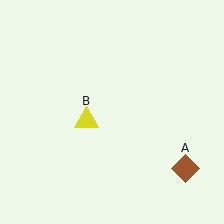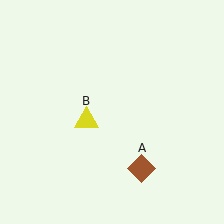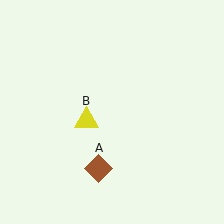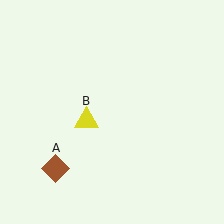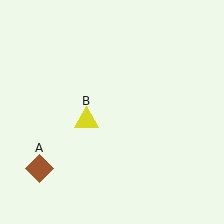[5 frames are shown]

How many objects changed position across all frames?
1 object changed position: brown diamond (object A).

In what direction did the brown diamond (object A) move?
The brown diamond (object A) moved left.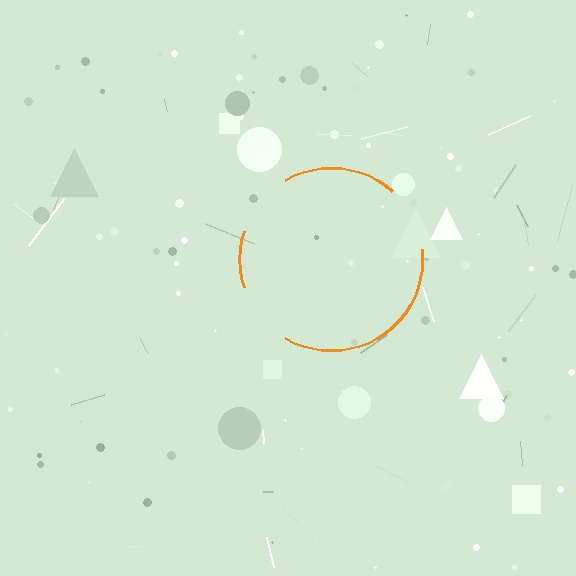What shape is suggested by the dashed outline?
The dashed outline suggests a circle.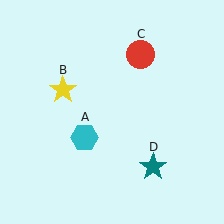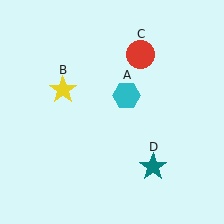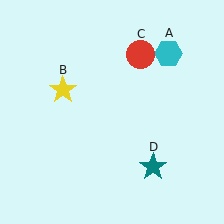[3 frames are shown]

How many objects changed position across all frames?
1 object changed position: cyan hexagon (object A).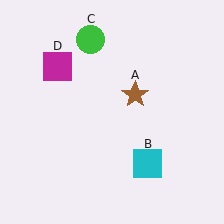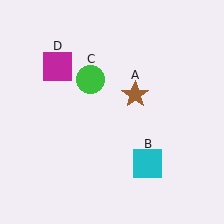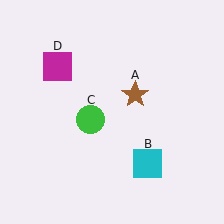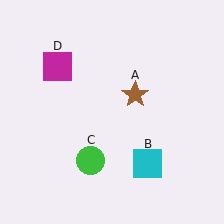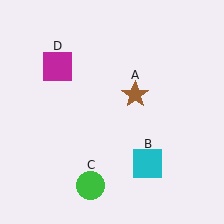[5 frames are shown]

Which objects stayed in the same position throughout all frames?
Brown star (object A) and cyan square (object B) and magenta square (object D) remained stationary.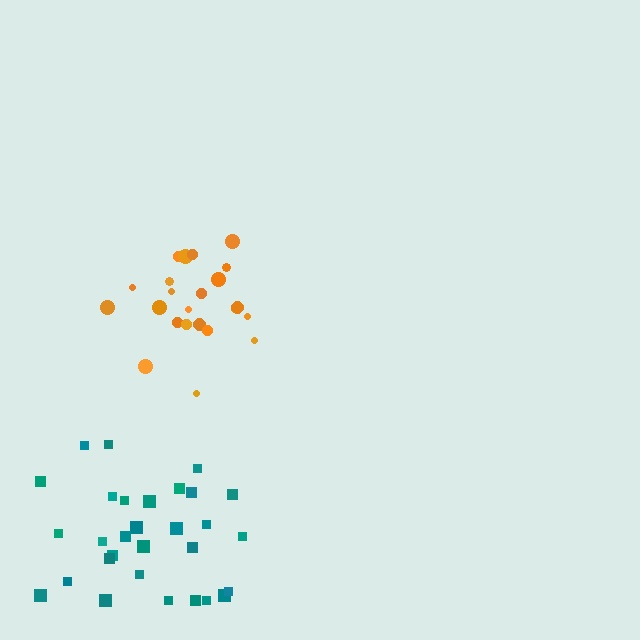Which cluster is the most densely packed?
Orange.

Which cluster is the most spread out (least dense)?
Teal.